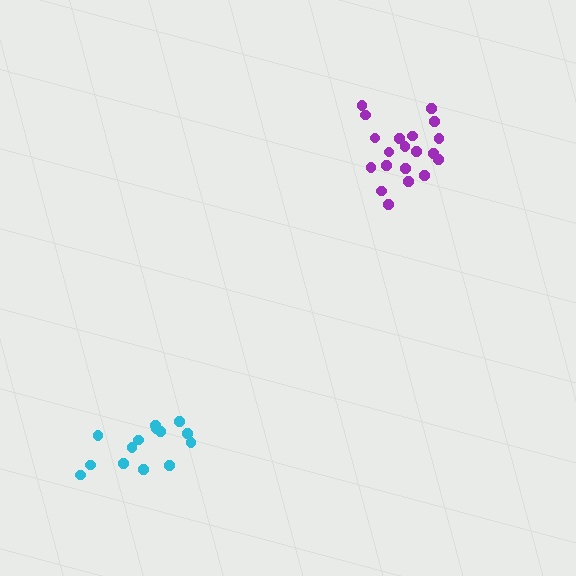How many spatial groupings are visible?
There are 2 spatial groupings.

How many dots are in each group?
Group 1: 14 dots, Group 2: 20 dots (34 total).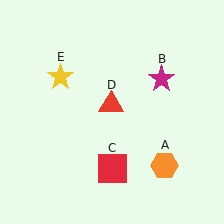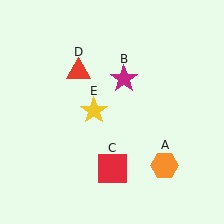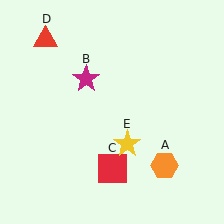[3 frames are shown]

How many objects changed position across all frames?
3 objects changed position: magenta star (object B), red triangle (object D), yellow star (object E).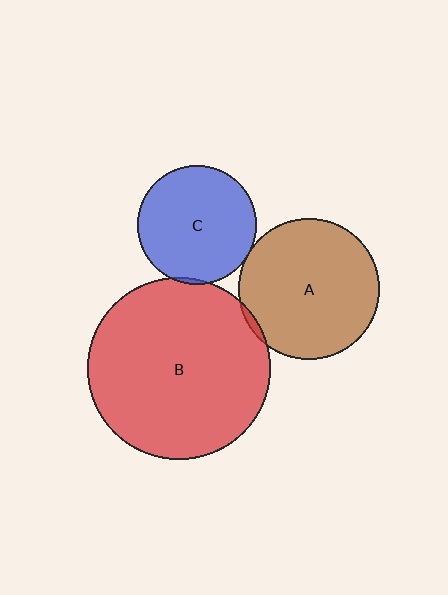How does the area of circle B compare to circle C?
Approximately 2.4 times.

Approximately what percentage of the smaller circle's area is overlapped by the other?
Approximately 5%.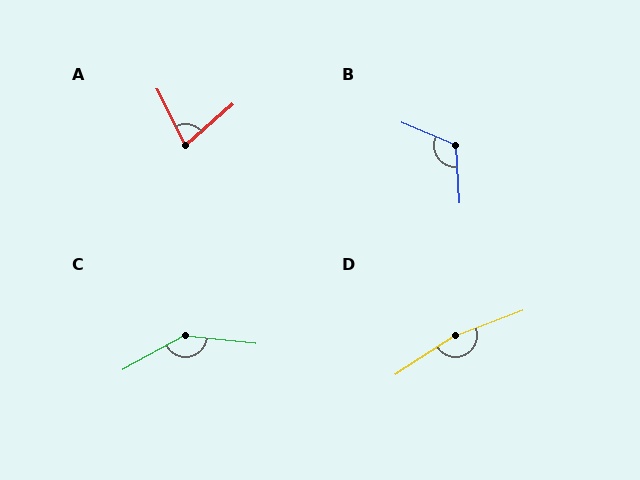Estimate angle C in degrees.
Approximately 145 degrees.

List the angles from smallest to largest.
A (76°), B (116°), C (145°), D (168°).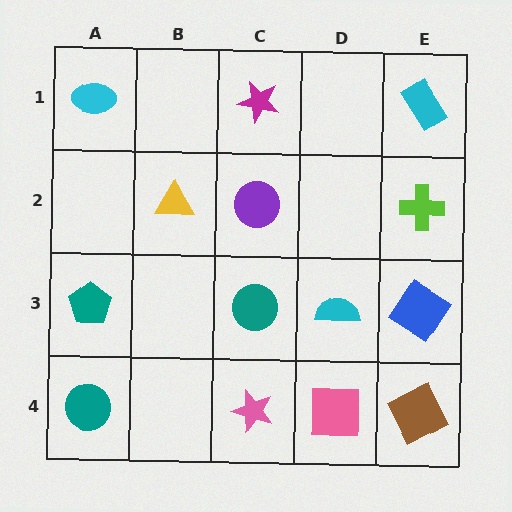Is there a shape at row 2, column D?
No, that cell is empty.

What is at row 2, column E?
A lime cross.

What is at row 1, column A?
A cyan ellipse.